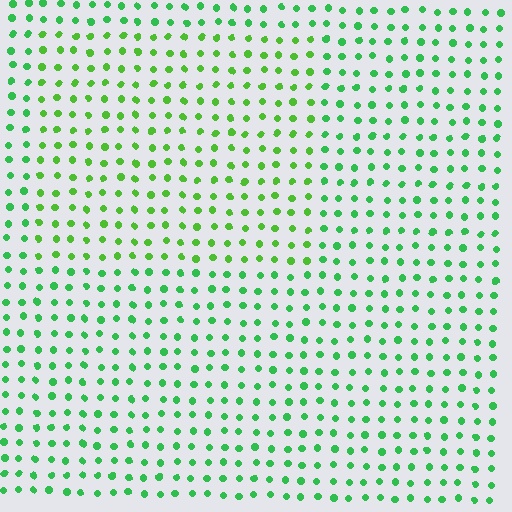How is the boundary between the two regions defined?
The boundary is defined purely by a slight shift in hue (about 24 degrees). Spacing, size, and orientation are identical on both sides.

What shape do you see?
I see a rectangle.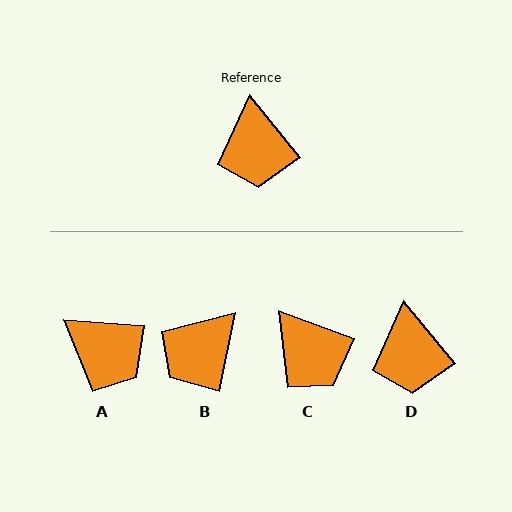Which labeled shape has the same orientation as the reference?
D.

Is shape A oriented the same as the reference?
No, it is off by about 46 degrees.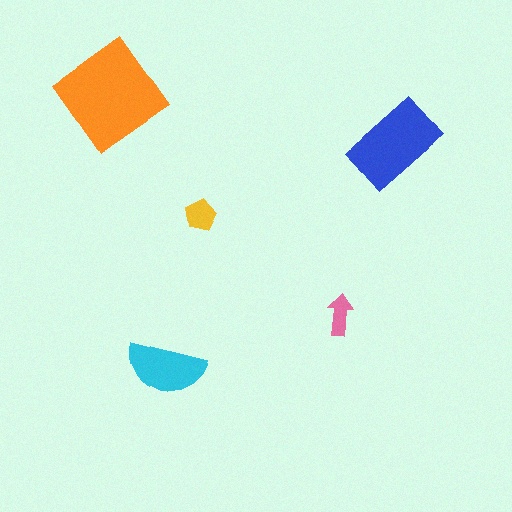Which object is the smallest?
The pink arrow.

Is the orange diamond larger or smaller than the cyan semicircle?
Larger.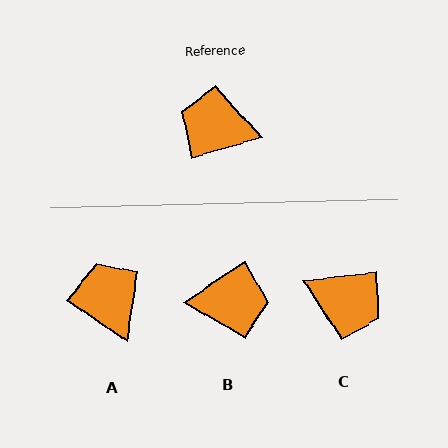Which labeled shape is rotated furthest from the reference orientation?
C, about 170 degrees away.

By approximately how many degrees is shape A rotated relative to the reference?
Approximately 50 degrees clockwise.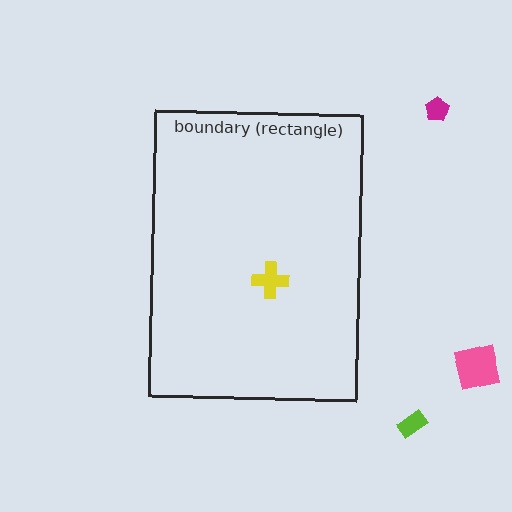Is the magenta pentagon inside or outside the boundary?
Outside.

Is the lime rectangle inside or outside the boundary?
Outside.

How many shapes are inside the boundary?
1 inside, 3 outside.